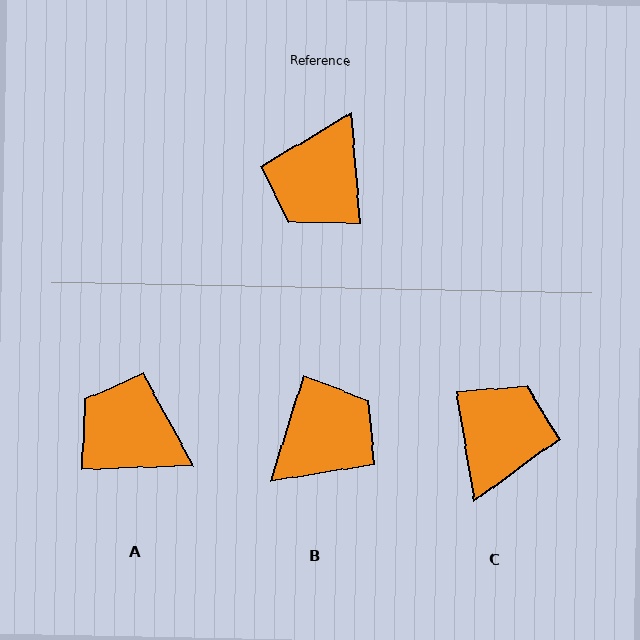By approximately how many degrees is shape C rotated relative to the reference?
Approximately 175 degrees clockwise.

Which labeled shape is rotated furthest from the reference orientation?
C, about 175 degrees away.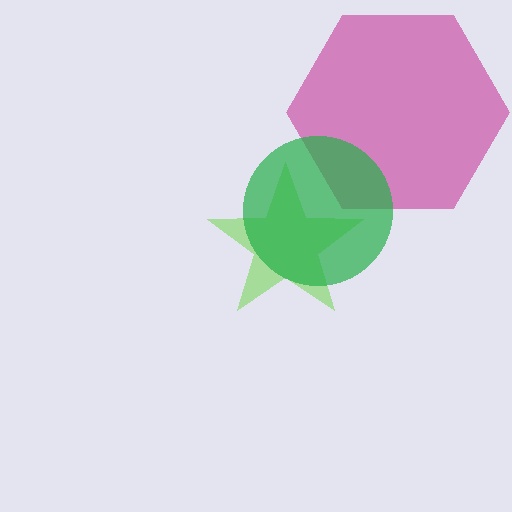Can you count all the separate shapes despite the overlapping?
Yes, there are 3 separate shapes.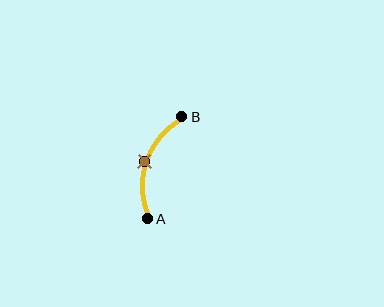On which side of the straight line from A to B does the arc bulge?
The arc bulges to the left of the straight line connecting A and B.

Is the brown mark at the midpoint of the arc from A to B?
Yes. The brown mark lies on the arc at equal arc-length from both A and B — it is the arc midpoint.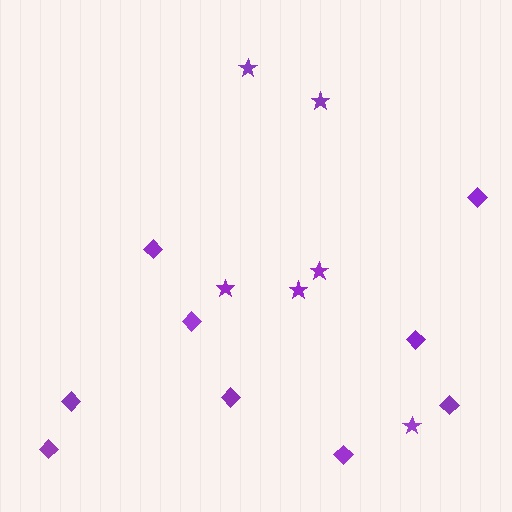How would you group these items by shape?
There are 2 groups: one group of stars (6) and one group of diamonds (9).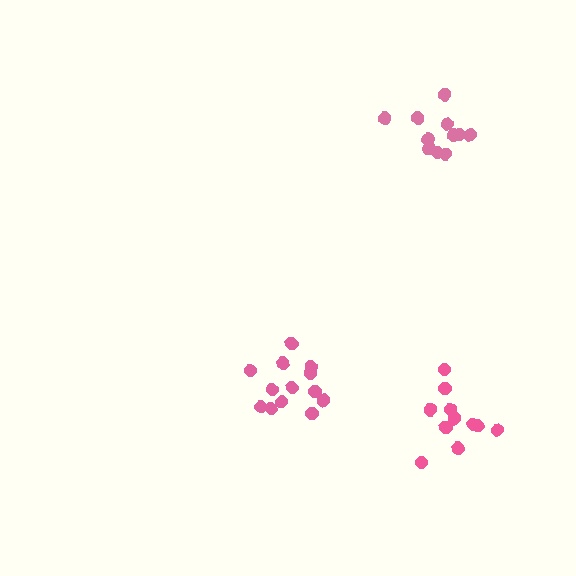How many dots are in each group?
Group 1: 13 dots, Group 2: 11 dots, Group 3: 11 dots (35 total).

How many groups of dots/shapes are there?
There are 3 groups.